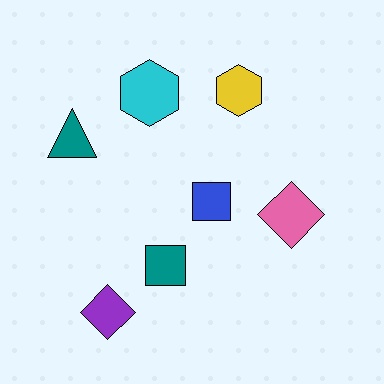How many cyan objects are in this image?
There is 1 cyan object.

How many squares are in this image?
There are 2 squares.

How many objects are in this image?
There are 7 objects.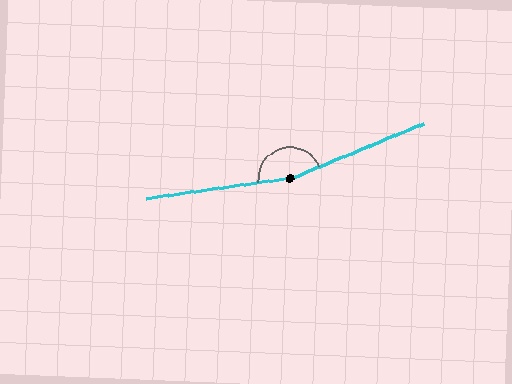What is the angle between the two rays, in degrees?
Approximately 166 degrees.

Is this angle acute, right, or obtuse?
It is obtuse.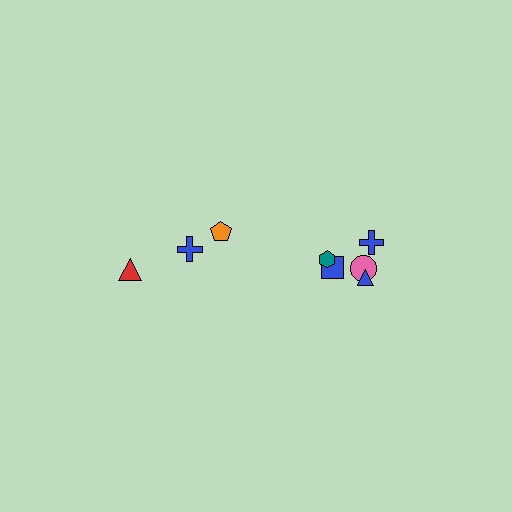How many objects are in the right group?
There are 5 objects.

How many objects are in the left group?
There are 3 objects.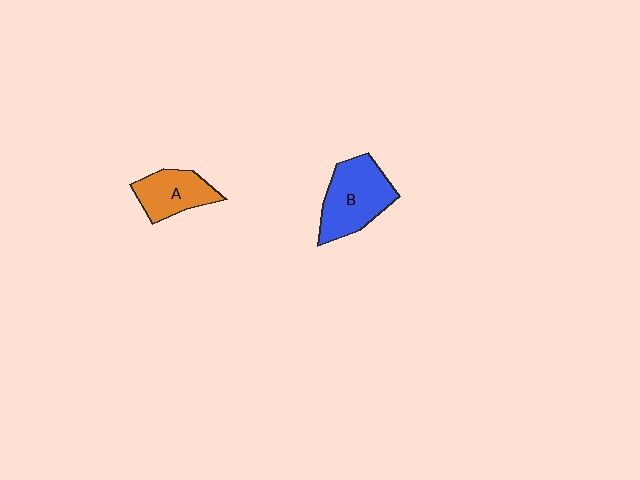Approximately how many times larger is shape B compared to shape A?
Approximately 1.4 times.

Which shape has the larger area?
Shape B (blue).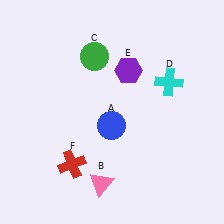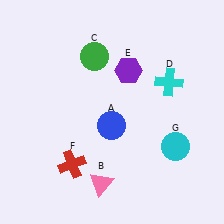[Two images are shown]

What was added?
A cyan circle (G) was added in Image 2.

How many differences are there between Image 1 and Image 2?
There is 1 difference between the two images.